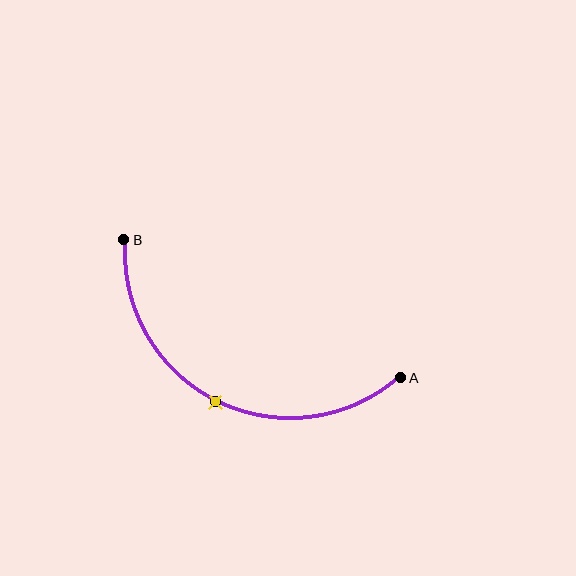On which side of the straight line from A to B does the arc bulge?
The arc bulges below the straight line connecting A and B.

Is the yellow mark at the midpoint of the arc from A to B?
Yes. The yellow mark lies on the arc at equal arc-length from both A and B — it is the arc midpoint.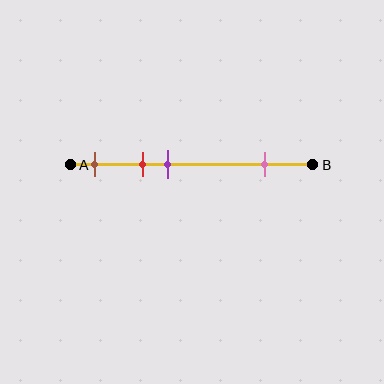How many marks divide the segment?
There are 4 marks dividing the segment.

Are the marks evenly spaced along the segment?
No, the marks are not evenly spaced.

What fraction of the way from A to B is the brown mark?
The brown mark is approximately 10% (0.1) of the way from A to B.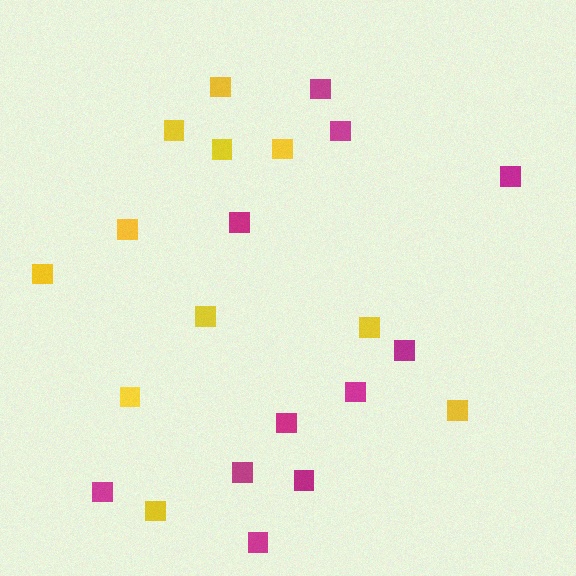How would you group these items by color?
There are 2 groups: one group of magenta squares (11) and one group of yellow squares (11).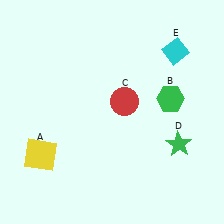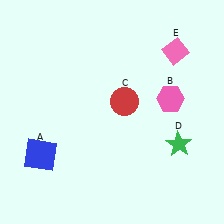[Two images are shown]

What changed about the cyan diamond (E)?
In Image 1, E is cyan. In Image 2, it changed to pink.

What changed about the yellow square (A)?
In Image 1, A is yellow. In Image 2, it changed to blue.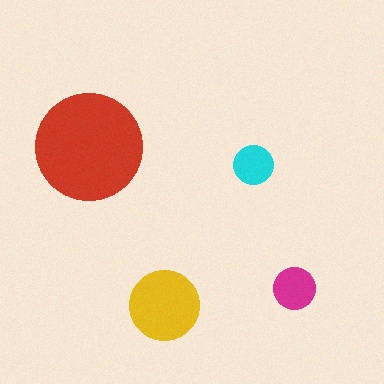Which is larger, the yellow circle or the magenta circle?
The yellow one.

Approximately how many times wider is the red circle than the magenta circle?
About 2.5 times wider.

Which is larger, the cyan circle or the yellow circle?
The yellow one.